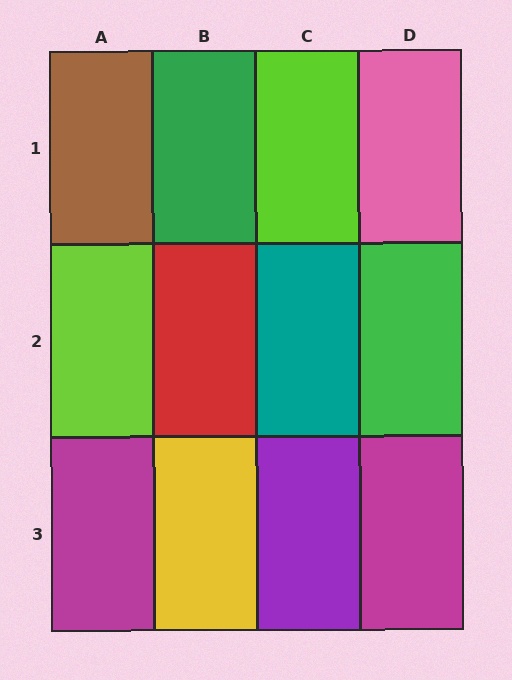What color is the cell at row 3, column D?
Magenta.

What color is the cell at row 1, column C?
Lime.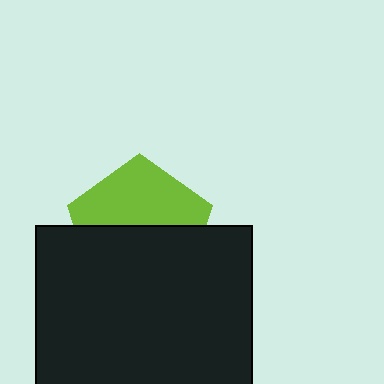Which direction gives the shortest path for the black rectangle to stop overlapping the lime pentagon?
Moving down gives the shortest separation.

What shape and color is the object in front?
The object in front is a black rectangle.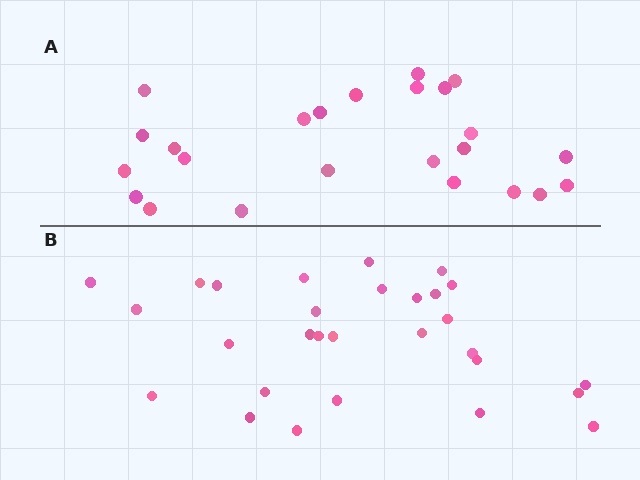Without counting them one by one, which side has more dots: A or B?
Region B (the bottom region) has more dots.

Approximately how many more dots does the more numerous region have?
Region B has about 5 more dots than region A.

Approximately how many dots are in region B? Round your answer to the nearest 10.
About 30 dots. (The exact count is 29, which rounds to 30.)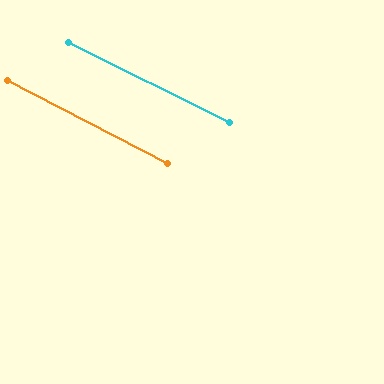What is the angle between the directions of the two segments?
Approximately 1 degree.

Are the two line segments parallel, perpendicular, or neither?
Parallel — their directions differ by only 0.9°.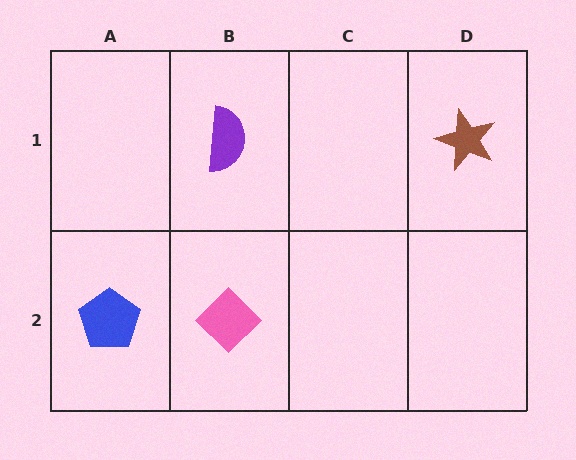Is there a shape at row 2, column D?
No, that cell is empty.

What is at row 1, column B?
A purple semicircle.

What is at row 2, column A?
A blue pentagon.